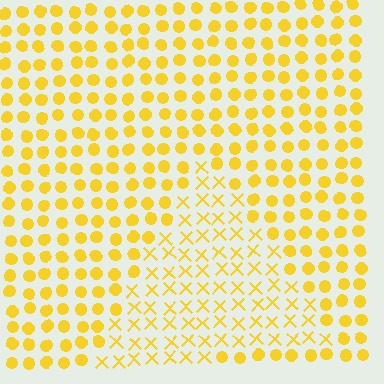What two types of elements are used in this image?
The image uses X marks inside the triangle region and circles outside it.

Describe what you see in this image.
The image is filled with small yellow elements arranged in a uniform grid. A triangle-shaped region contains X marks, while the surrounding area contains circles. The boundary is defined purely by the change in element shape.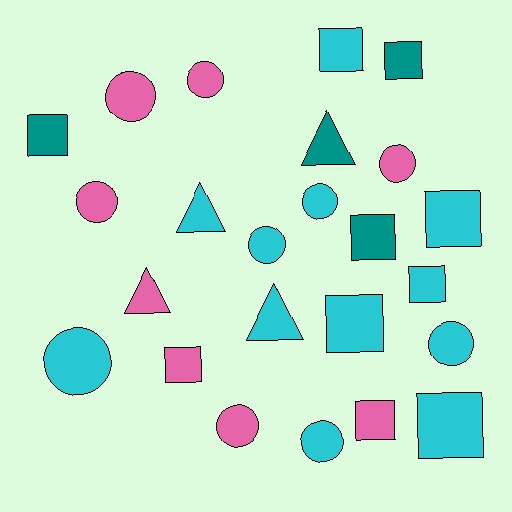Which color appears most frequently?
Cyan, with 12 objects.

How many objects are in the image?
There are 24 objects.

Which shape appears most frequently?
Circle, with 10 objects.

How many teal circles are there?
There are no teal circles.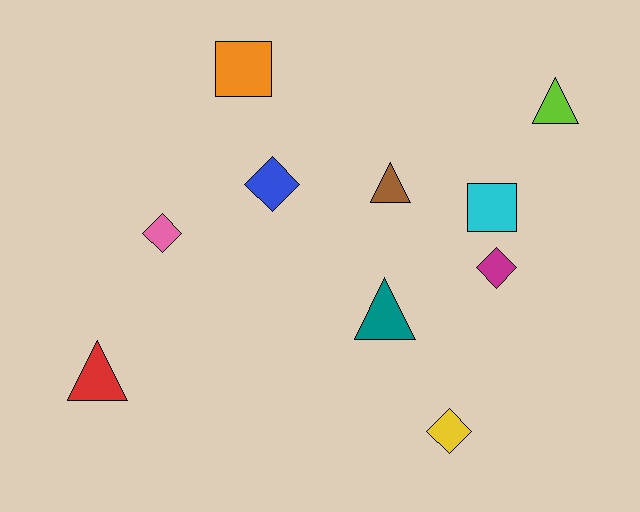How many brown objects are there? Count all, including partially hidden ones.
There is 1 brown object.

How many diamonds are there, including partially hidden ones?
There are 4 diamonds.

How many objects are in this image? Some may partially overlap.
There are 10 objects.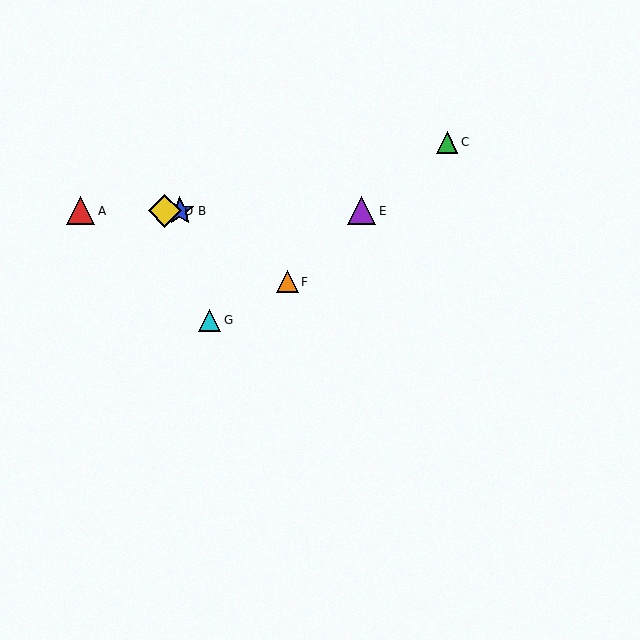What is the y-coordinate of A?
Object A is at y≈211.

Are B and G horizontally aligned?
No, B is at y≈211 and G is at y≈320.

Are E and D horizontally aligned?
Yes, both are at y≈211.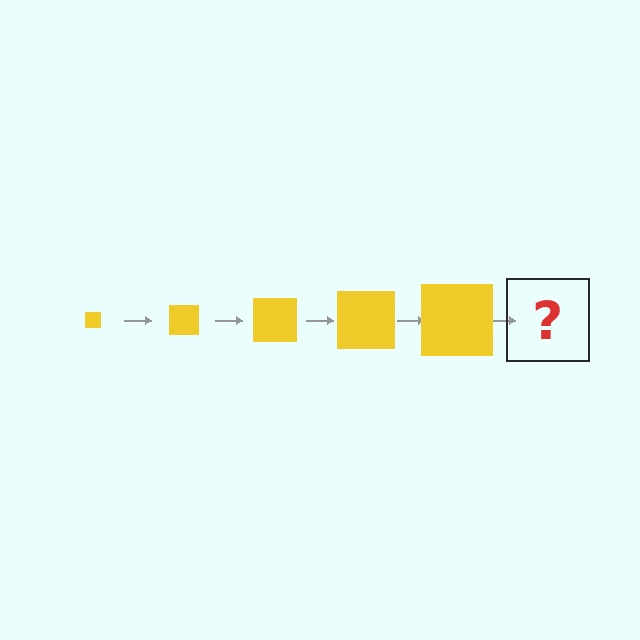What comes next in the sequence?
The next element should be a yellow square, larger than the previous one.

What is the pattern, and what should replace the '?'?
The pattern is that the square gets progressively larger each step. The '?' should be a yellow square, larger than the previous one.